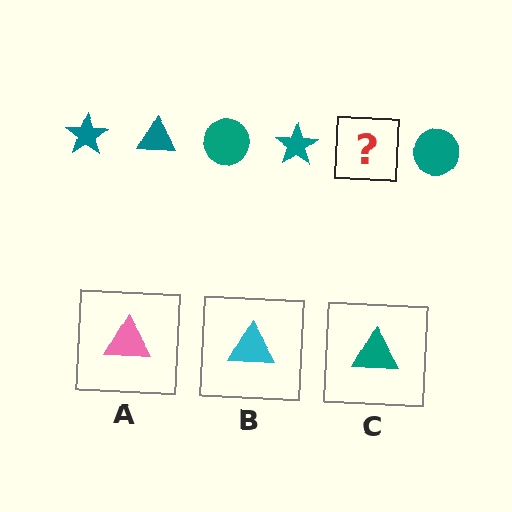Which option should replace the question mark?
Option C.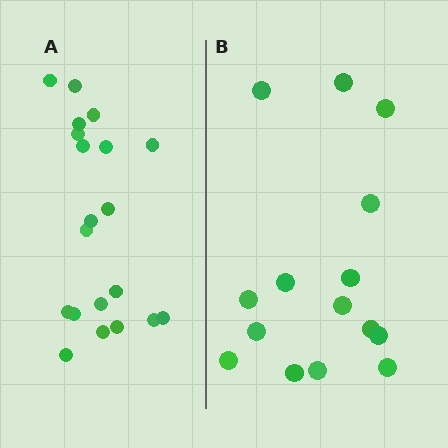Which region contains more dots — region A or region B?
Region A (the left region) has more dots.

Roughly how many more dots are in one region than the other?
Region A has about 5 more dots than region B.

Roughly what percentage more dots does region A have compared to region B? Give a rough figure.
About 35% more.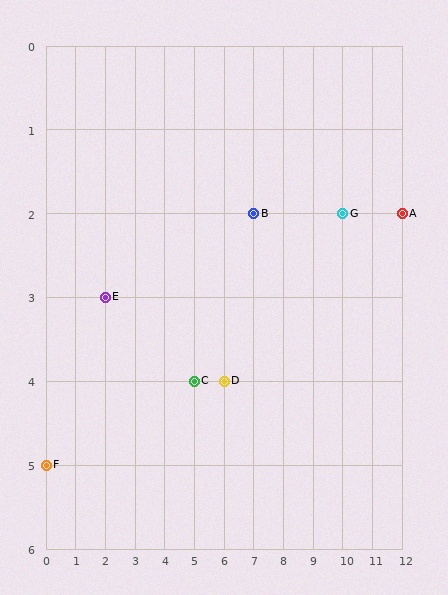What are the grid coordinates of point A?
Point A is at grid coordinates (12, 2).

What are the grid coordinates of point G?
Point G is at grid coordinates (10, 2).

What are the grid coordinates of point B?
Point B is at grid coordinates (7, 2).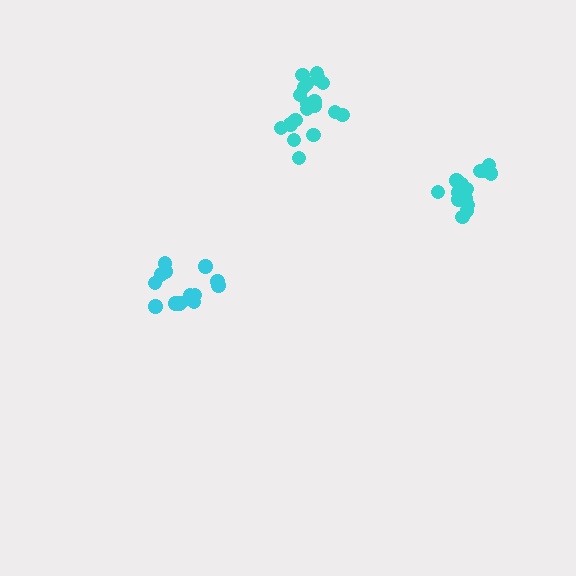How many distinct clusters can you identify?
There are 3 distinct clusters.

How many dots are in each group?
Group 1: 15 dots, Group 2: 19 dots, Group 3: 15 dots (49 total).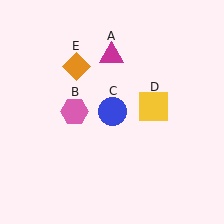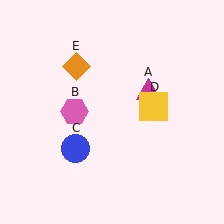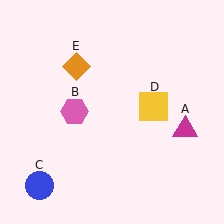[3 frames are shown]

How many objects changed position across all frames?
2 objects changed position: magenta triangle (object A), blue circle (object C).